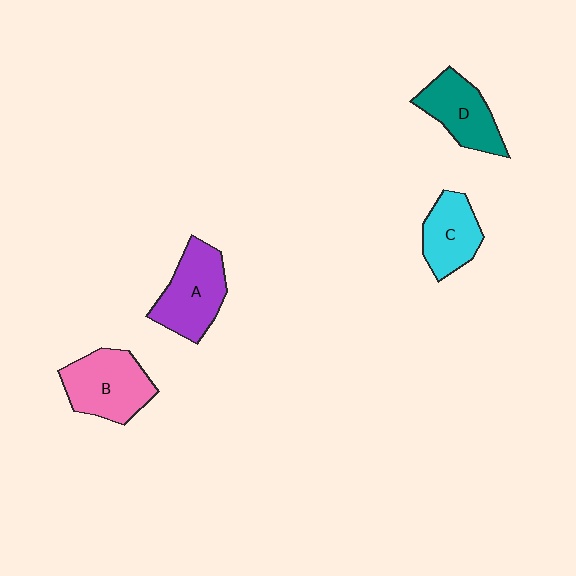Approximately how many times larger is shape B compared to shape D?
Approximately 1.2 times.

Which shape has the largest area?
Shape B (pink).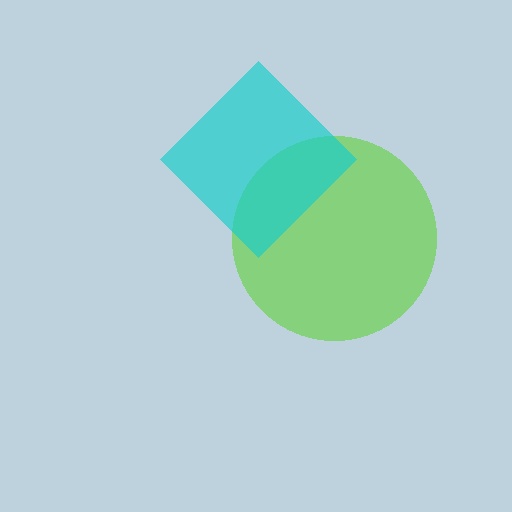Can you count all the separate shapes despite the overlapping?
Yes, there are 2 separate shapes.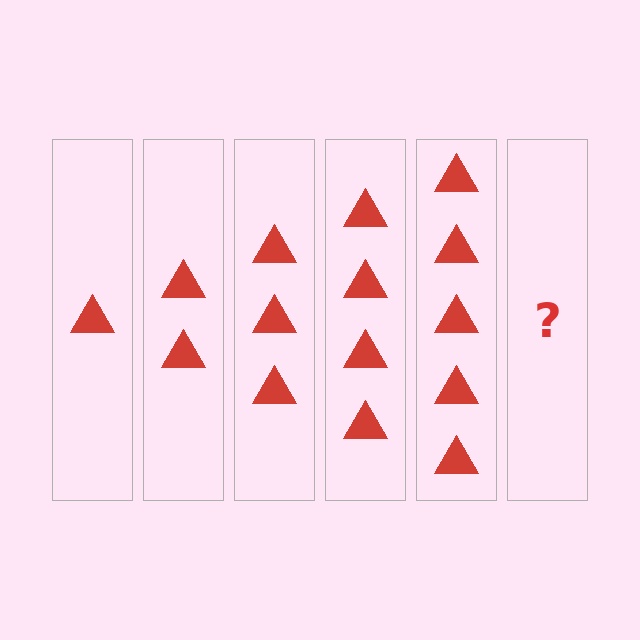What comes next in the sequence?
The next element should be 6 triangles.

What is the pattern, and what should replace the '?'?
The pattern is that each step adds one more triangle. The '?' should be 6 triangles.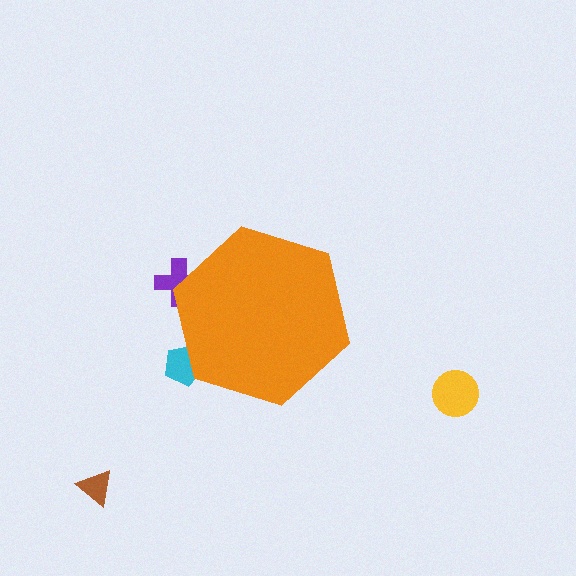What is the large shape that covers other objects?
An orange hexagon.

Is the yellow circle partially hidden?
No, the yellow circle is fully visible.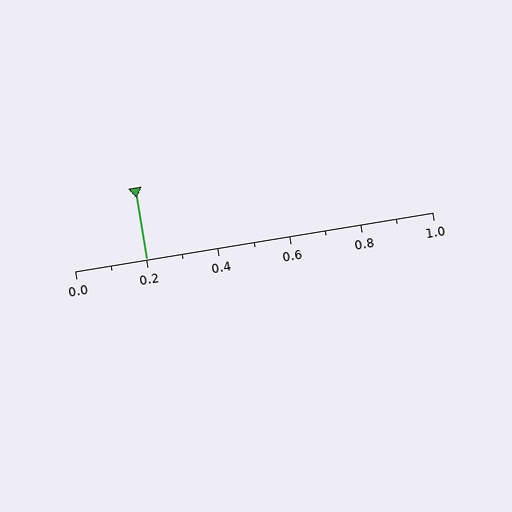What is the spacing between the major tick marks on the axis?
The major ticks are spaced 0.2 apart.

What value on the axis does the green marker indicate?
The marker indicates approximately 0.2.